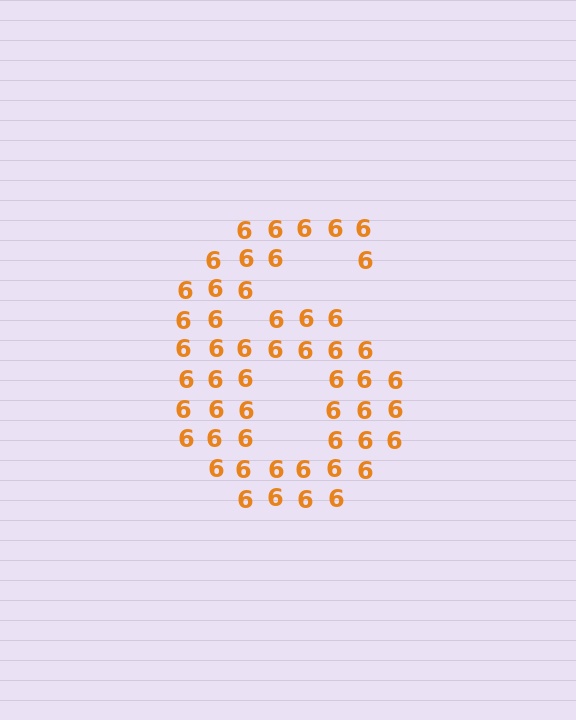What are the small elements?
The small elements are digit 6's.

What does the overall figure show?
The overall figure shows the digit 6.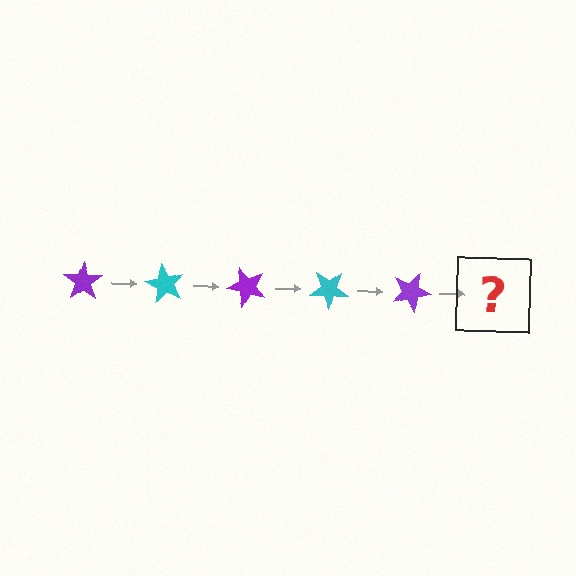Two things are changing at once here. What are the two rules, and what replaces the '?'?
The two rules are that it rotates 60 degrees each step and the color cycles through purple and cyan. The '?' should be a cyan star, rotated 300 degrees from the start.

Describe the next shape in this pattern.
It should be a cyan star, rotated 300 degrees from the start.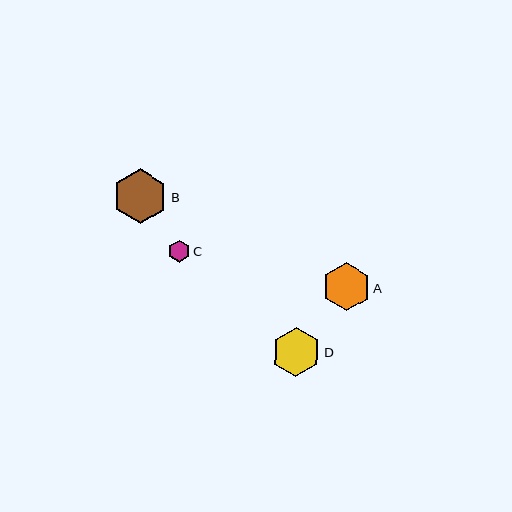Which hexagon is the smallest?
Hexagon C is the smallest with a size of approximately 22 pixels.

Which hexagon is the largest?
Hexagon B is the largest with a size of approximately 55 pixels.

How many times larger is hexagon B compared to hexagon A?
Hexagon B is approximately 1.1 times the size of hexagon A.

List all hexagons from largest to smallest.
From largest to smallest: B, D, A, C.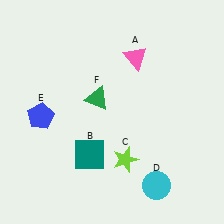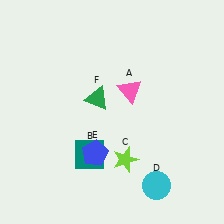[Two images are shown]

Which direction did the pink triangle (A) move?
The pink triangle (A) moved down.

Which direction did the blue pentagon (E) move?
The blue pentagon (E) moved right.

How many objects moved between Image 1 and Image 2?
2 objects moved between the two images.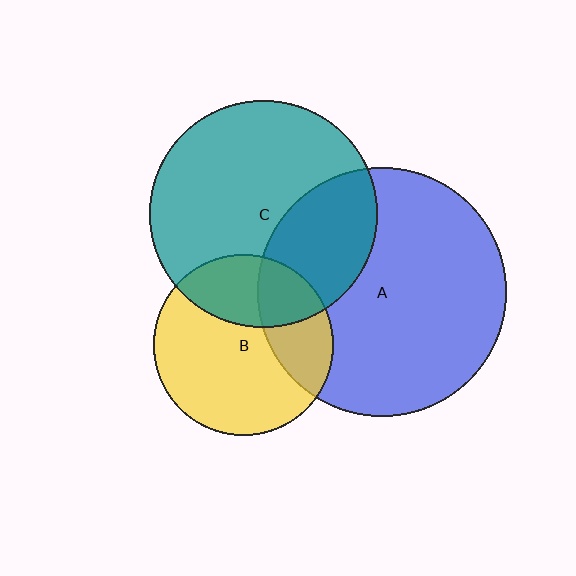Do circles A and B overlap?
Yes.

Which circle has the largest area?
Circle A (blue).